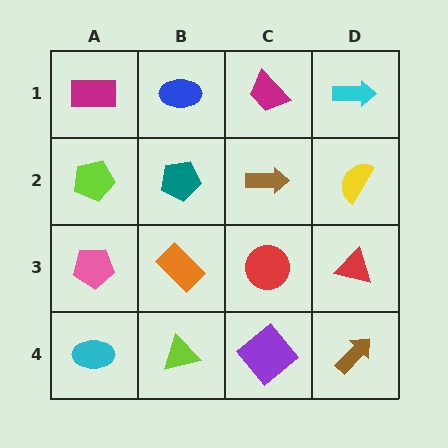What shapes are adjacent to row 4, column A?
A pink pentagon (row 3, column A), a lime triangle (row 4, column B).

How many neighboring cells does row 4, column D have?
2.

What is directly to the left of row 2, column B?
A lime pentagon.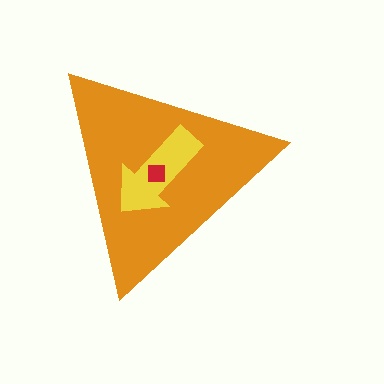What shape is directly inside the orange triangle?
The yellow arrow.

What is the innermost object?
The red square.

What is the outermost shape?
The orange triangle.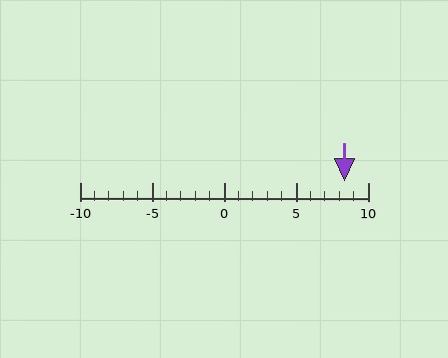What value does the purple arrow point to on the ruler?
The purple arrow points to approximately 8.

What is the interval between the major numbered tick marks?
The major tick marks are spaced 5 units apart.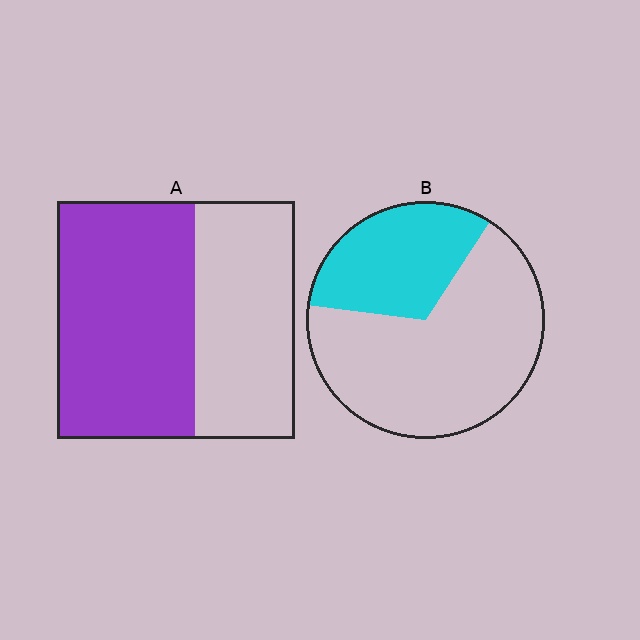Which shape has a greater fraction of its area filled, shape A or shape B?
Shape A.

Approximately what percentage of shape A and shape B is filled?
A is approximately 60% and B is approximately 30%.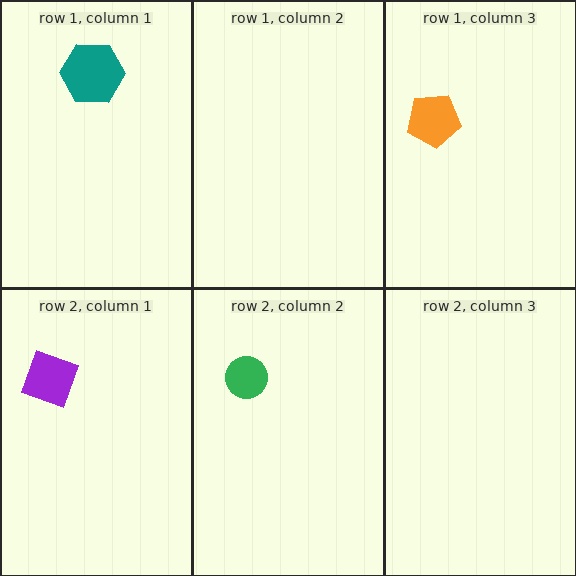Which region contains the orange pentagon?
The row 1, column 3 region.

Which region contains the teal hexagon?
The row 1, column 1 region.